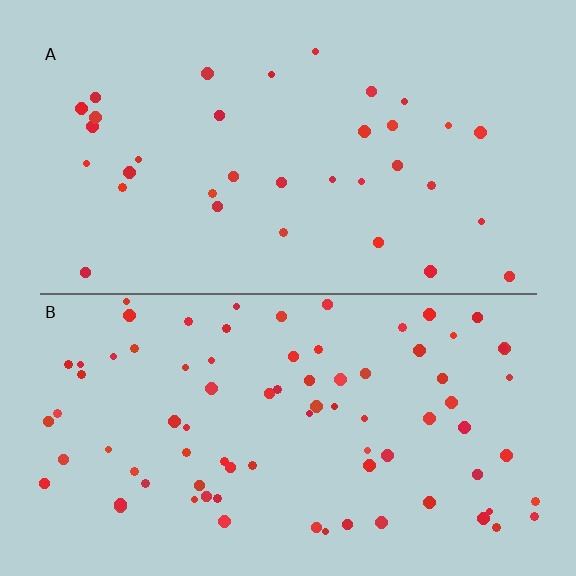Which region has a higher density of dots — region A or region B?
B (the bottom).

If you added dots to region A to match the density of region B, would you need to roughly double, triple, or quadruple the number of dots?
Approximately double.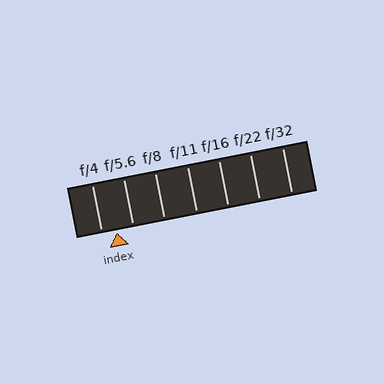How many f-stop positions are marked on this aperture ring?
There are 7 f-stop positions marked.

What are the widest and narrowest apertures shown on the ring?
The widest aperture shown is f/4 and the narrowest is f/32.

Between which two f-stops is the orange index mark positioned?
The index mark is between f/4 and f/5.6.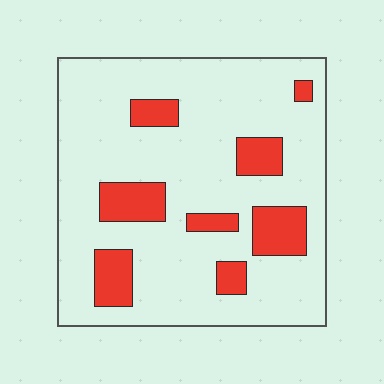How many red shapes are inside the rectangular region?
8.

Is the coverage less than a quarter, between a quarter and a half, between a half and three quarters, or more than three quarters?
Less than a quarter.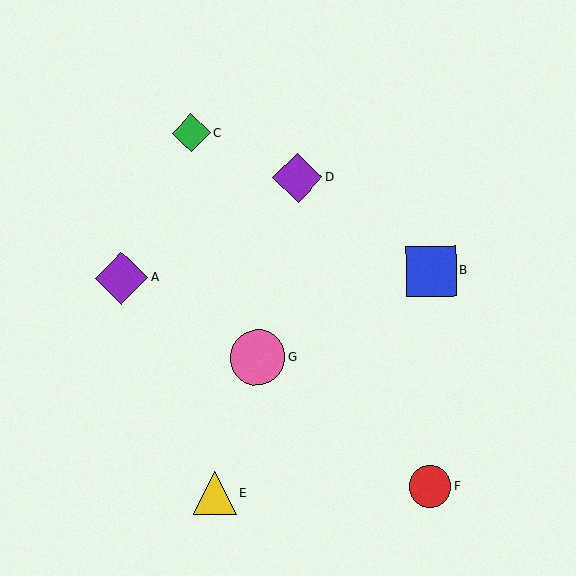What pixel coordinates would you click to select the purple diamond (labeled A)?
Click at (121, 278) to select the purple diamond A.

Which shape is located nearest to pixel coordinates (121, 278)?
The purple diamond (labeled A) at (121, 278) is nearest to that location.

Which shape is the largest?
The pink circle (labeled G) is the largest.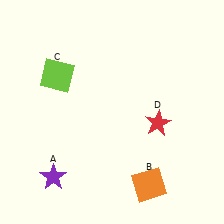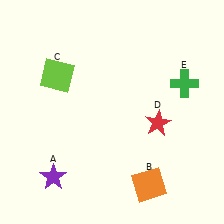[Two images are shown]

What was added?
A green cross (E) was added in Image 2.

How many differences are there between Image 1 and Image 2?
There is 1 difference between the two images.